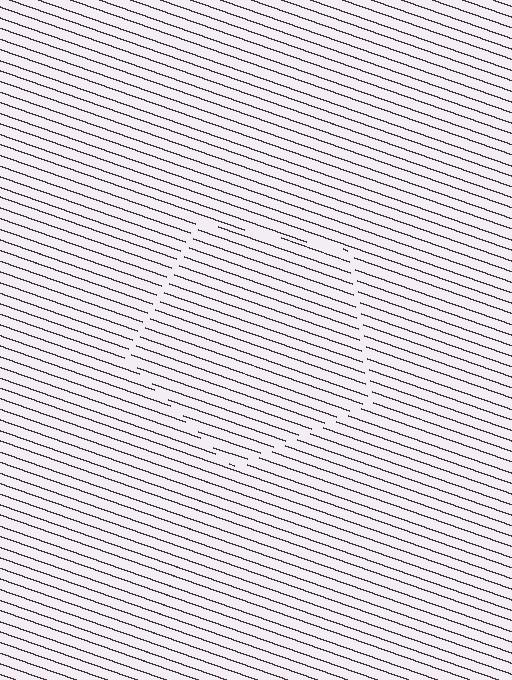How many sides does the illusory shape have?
5 sides — the line-ends trace a pentagon.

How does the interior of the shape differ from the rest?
The interior of the shape contains the same grating, shifted by half a period — the contour is defined by the phase discontinuity where line-ends from the inner and outer gratings abut.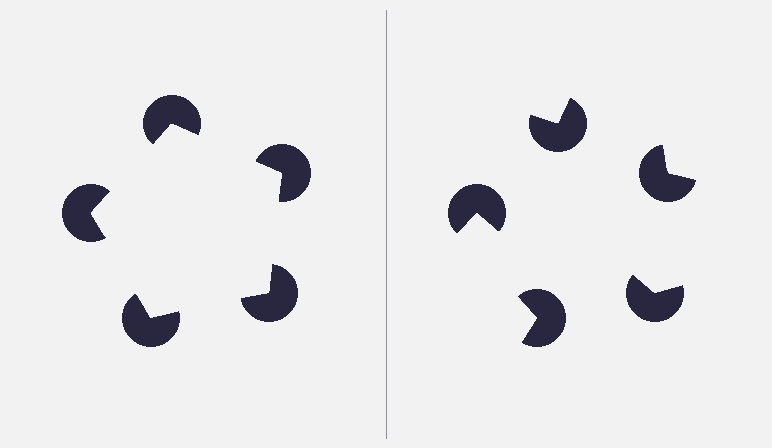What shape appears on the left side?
An illusory pentagon.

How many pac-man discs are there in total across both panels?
10 — 5 on each side.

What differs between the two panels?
The pac-man discs are positioned identically on both sides; only the wedge orientations differ. On the left they align to a pentagon; on the right they are misaligned.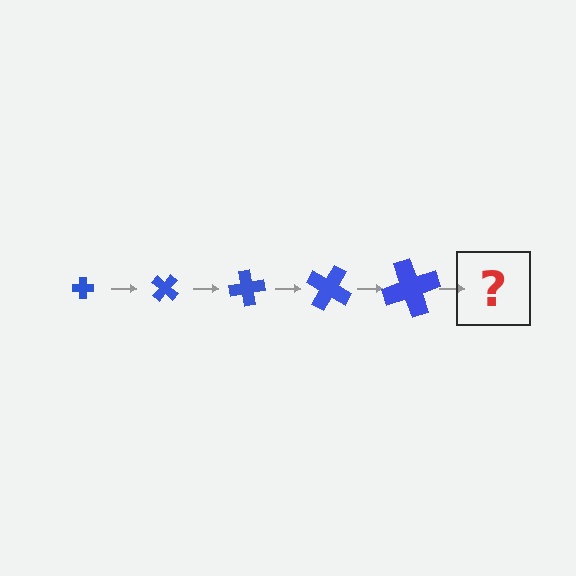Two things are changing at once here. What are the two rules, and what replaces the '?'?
The two rules are that the cross grows larger each step and it rotates 40 degrees each step. The '?' should be a cross, larger than the previous one and rotated 200 degrees from the start.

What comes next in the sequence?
The next element should be a cross, larger than the previous one and rotated 200 degrees from the start.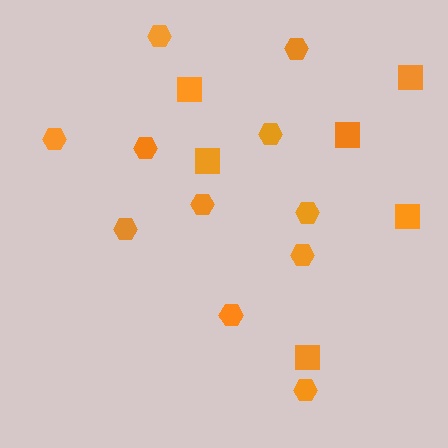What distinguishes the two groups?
There are 2 groups: one group of hexagons (11) and one group of squares (6).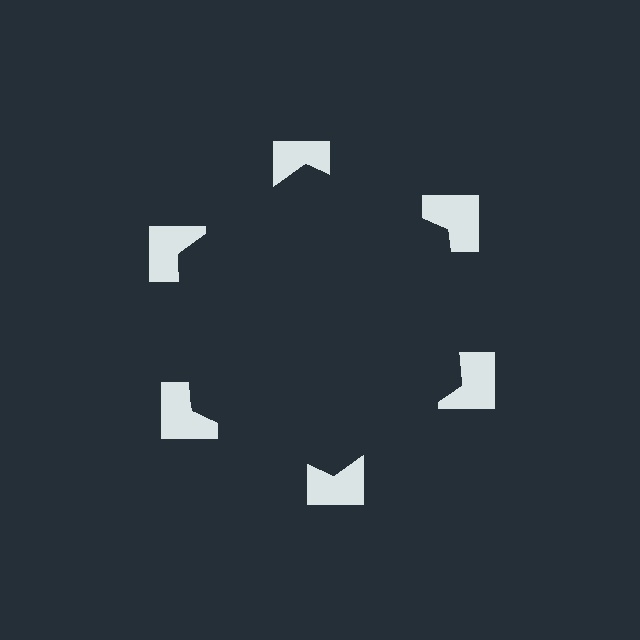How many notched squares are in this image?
There are 6 — one at each vertex of the illusory hexagon.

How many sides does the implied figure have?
6 sides.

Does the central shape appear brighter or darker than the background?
It typically appears slightly darker than the background, even though no actual brightness change is drawn.